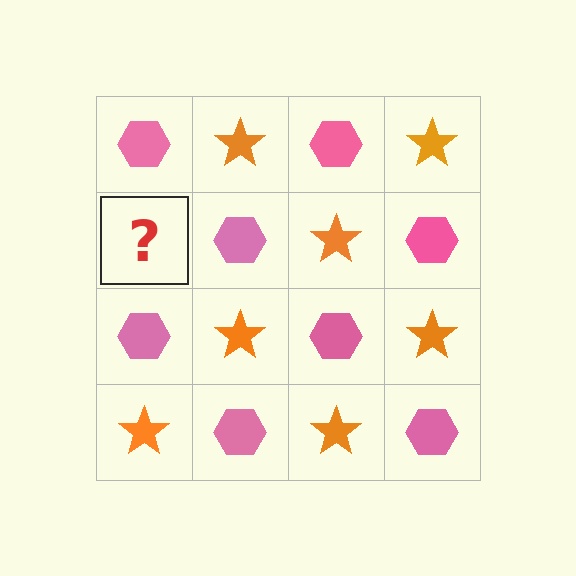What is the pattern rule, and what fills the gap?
The rule is that it alternates pink hexagon and orange star in a checkerboard pattern. The gap should be filled with an orange star.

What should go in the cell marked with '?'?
The missing cell should contain an orange star.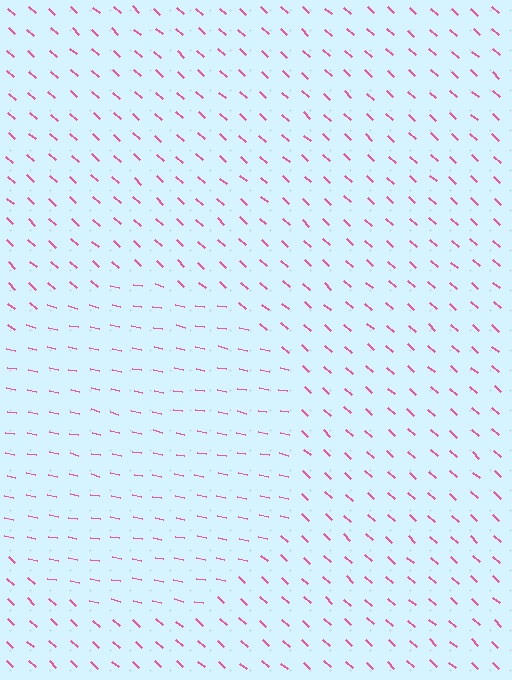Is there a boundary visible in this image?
Yes, there is a texture boundary formed by a change in line orientation.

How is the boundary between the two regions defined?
The boundary is defined purely by a change in line orientation (approximately 30 degrees difference). All lines are the same color and thickness.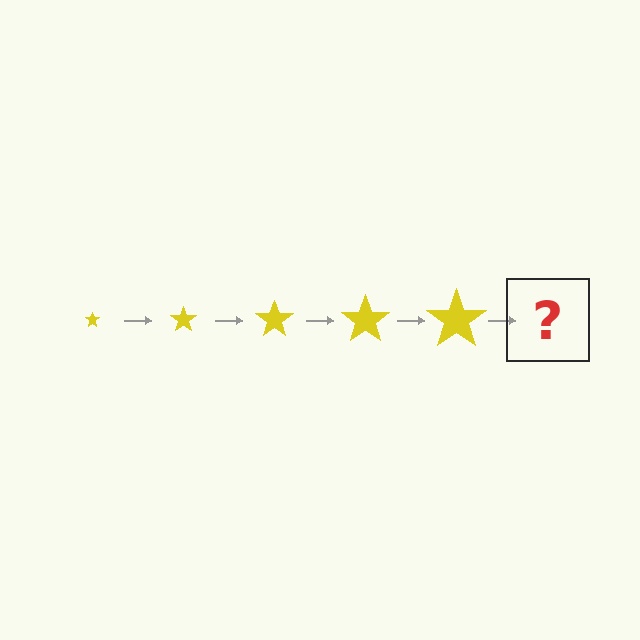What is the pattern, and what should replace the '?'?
The pattern is that the star gets progressively larger each step. The '?' should be a yellow star, larger than the previous one.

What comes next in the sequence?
The next element should be a yellow star, larger than the previous one.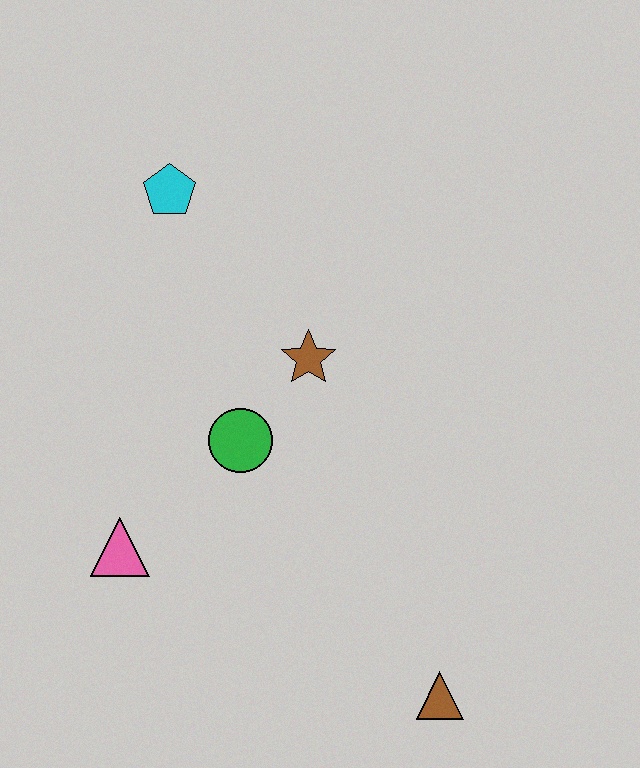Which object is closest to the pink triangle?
The green circle is closest to the pink triangle.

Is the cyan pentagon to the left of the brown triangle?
Yes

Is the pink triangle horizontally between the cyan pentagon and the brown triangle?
No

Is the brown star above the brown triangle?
Yes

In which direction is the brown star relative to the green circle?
The brown star is above the green circle.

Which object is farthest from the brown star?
The brown triangle is farthest from the brown star.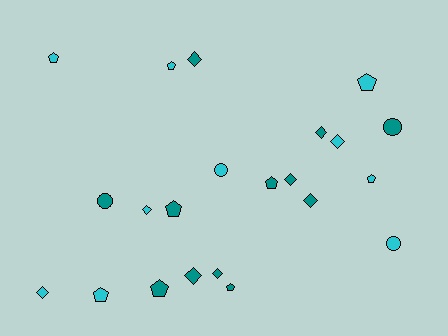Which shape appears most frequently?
Diamond, with 9 objects.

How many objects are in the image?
There are 22 objects.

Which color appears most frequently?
Teal, with 12 objects.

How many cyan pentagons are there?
There are 5 cyan pentagons.